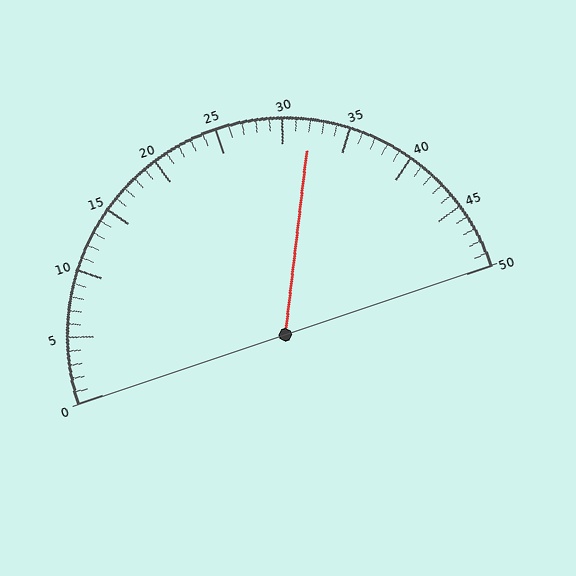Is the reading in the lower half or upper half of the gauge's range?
The reading is in the upper half of the range (0 to 50).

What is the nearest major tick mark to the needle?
The nearest major tick mark is 30.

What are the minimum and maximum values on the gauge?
The gauge ranges from 0 to 50.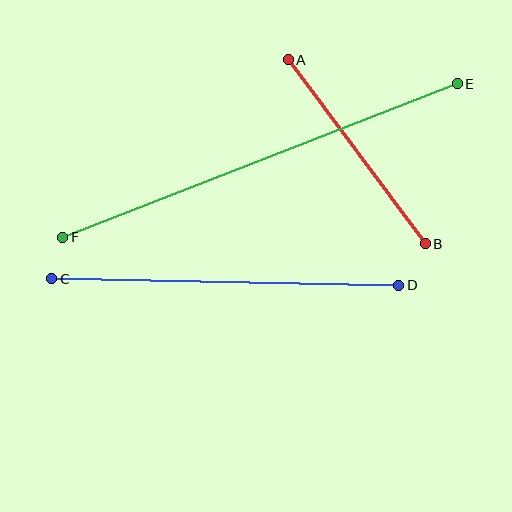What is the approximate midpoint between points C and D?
The midpoint is at approximately (225, 282) pixels.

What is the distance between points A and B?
The distance is approximately 229 pixels.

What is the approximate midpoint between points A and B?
The midpoint is at approximately (357, 152) pixels.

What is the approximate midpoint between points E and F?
The midpoint is at approximately (260, 160) pixels.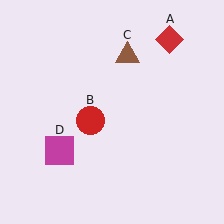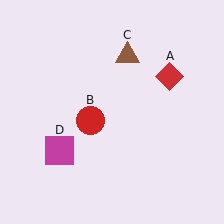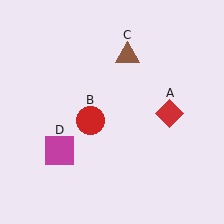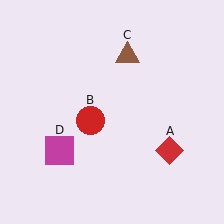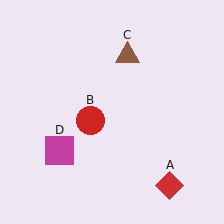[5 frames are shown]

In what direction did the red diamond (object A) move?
The red diamond (object A) moved down.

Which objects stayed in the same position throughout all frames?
Red circle (object B) and brown triangle (object C) and magenta square (object D) remained stationary.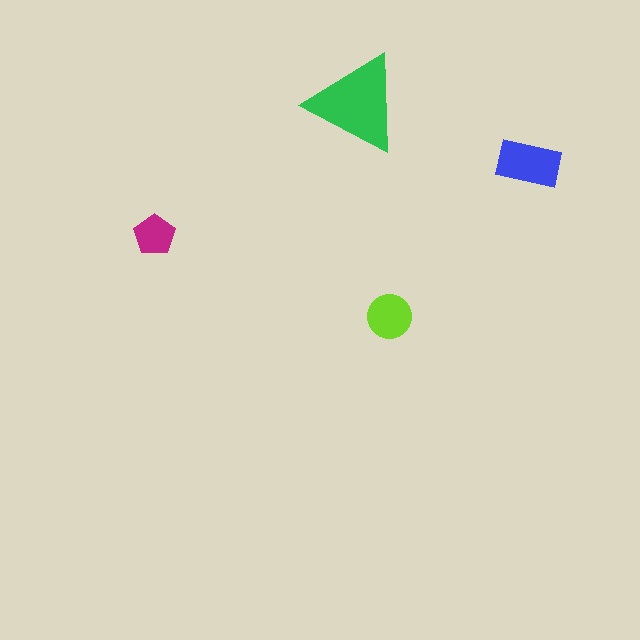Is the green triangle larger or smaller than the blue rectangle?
Larger.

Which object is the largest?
The green triangle.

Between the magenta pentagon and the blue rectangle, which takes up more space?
The blue rectangle.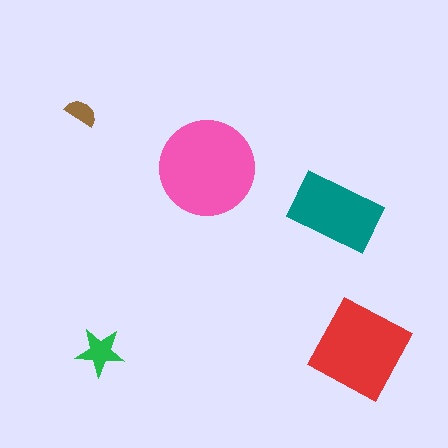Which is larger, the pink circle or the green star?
The pink circle.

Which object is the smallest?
The brown semicircle.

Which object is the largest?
The pink circle.